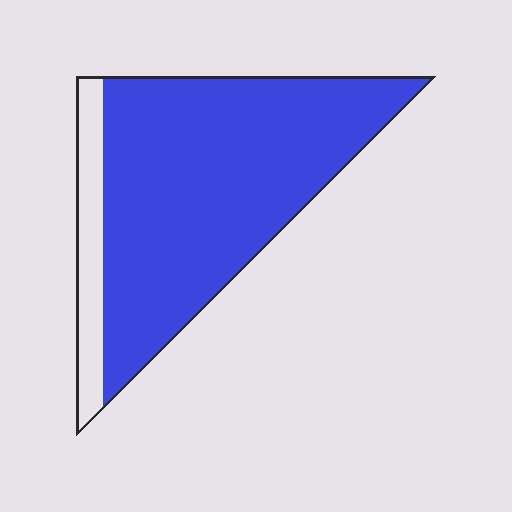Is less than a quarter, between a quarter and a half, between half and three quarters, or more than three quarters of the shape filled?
More than three quarters.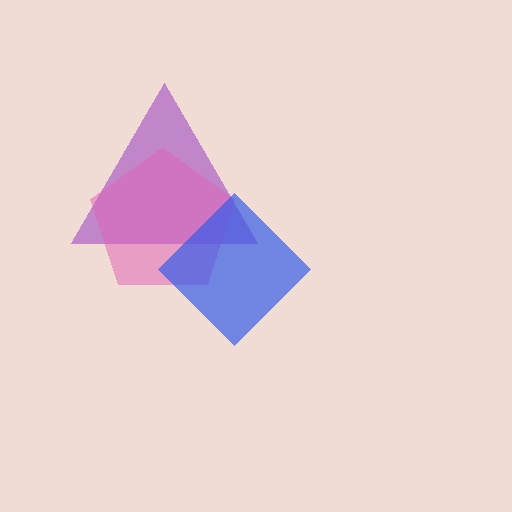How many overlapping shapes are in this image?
There are 3 overlapping shapes in the image.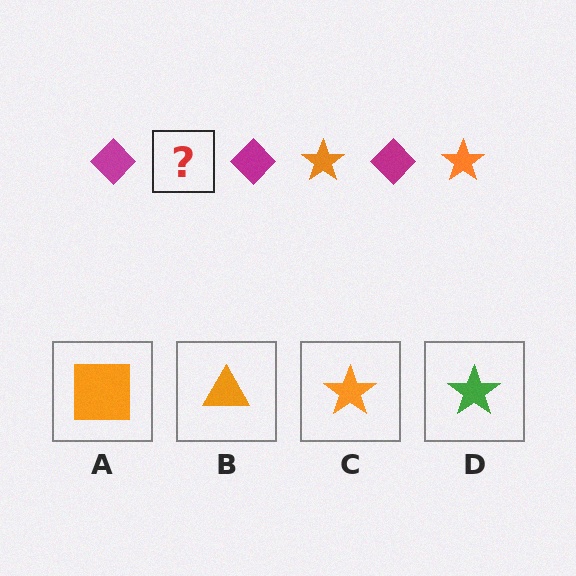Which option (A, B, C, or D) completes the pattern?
C.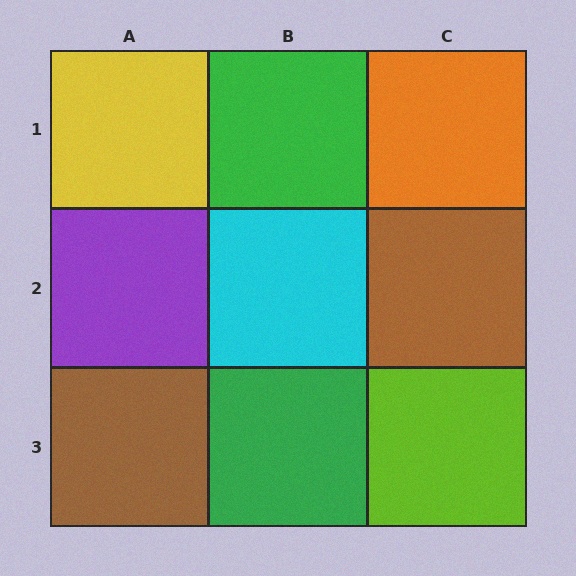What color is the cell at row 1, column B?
Green.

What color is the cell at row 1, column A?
Yellow.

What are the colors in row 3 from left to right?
Brown, green, lime.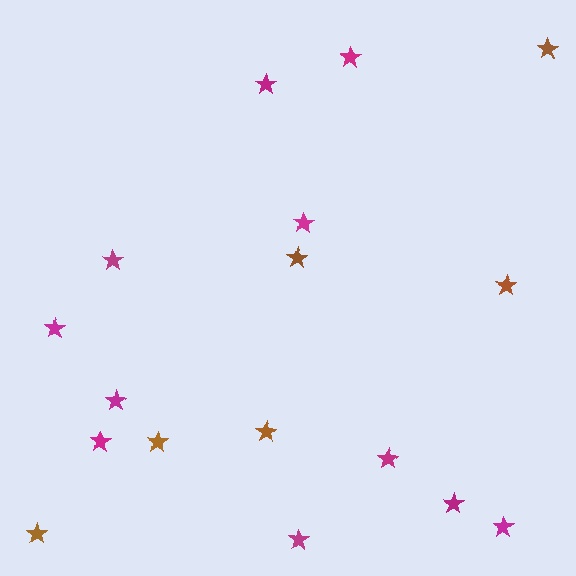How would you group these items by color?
There are 2 groups: one group of magenta stars (11) and one group of brown stars (6).